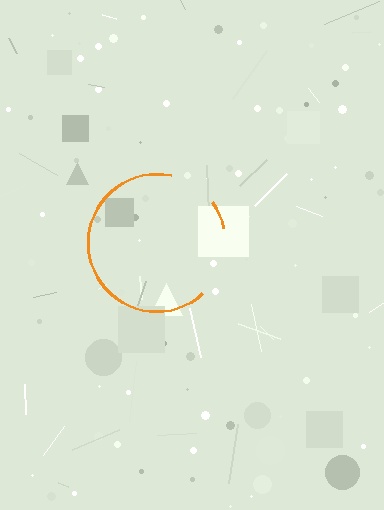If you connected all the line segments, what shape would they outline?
They would outline a circle.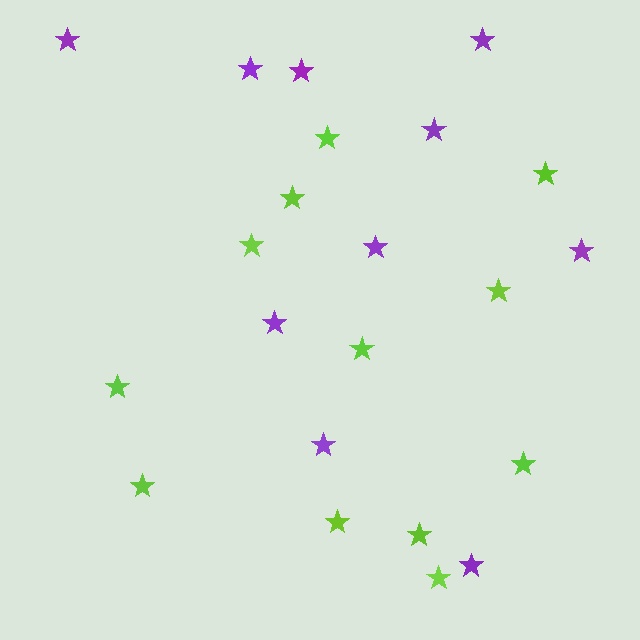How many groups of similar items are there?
There are 2 groups: one group of lime stars (12) and one group of purple stars (10).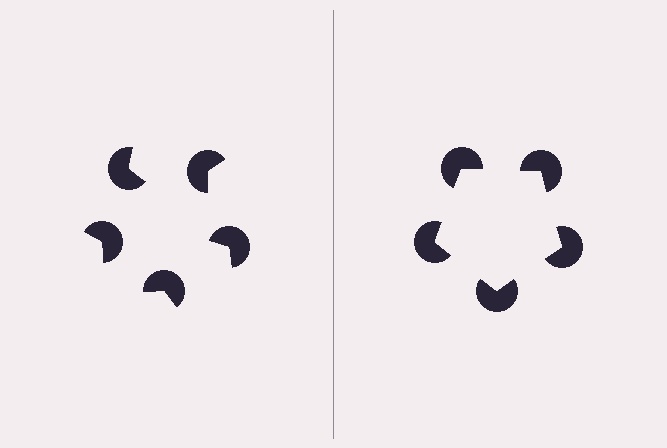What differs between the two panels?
The pac-man discs are positioned identically on both sides; only the wedge orientations differ. On the right they align to a pentagon; on the left they are misaligned.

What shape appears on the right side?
An illusory pentagon.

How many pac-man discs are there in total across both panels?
10 — 5 on each side.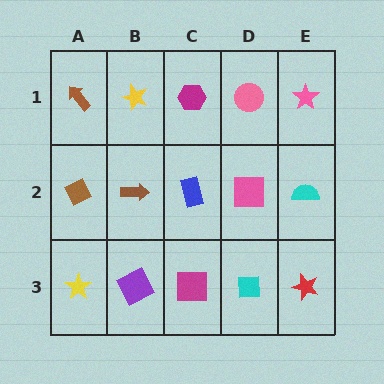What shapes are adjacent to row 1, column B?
A brown arrow (row 2, column B), a brown arrow (row 1, column A), a magenta hexagon (row 1, column C).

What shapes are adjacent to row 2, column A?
A brown arrow (row 1, column A), a yellow star (row 3, column A), a brown arrow (row 2, column B).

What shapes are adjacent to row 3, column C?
A blue rectangle (row 2, column C), a purple square (row 3, column B), a cyan square (row 3, column D).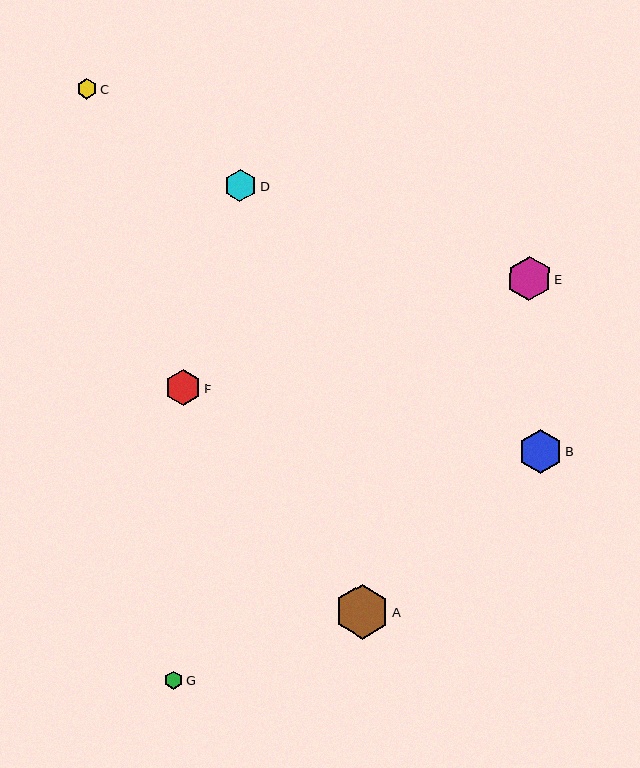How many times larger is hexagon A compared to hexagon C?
Hexagon A is approximately 2.7 times the size of hexagon C.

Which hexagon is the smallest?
Hexagon G is the smallest with a size of approximately 18 pixels.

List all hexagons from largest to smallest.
From largest to smallest: A, E, B, F, D, C, G.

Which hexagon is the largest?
Hexagon A is the largest with a size of approximately 55 pixels.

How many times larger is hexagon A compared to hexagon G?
Hexagon A is approximately 3.0 times the size of hexagon G.